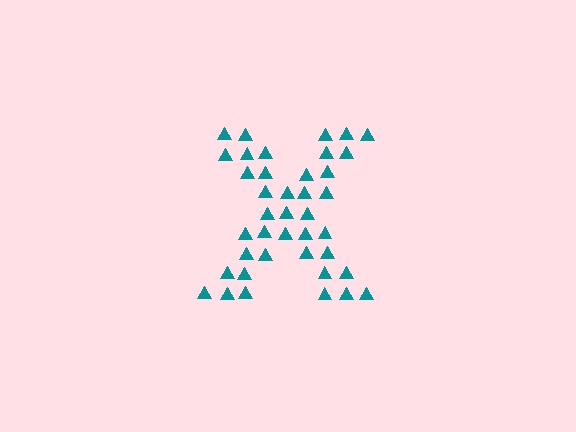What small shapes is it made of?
It is made of small triangles.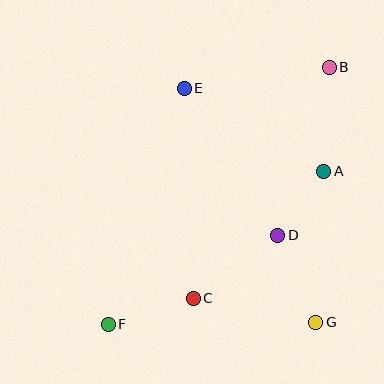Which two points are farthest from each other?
Points B and F are farthest from each other.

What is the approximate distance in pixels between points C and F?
The distance between C and F is approximately 89 pixels.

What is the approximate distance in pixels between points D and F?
The distance between D and F is approximately 191 pixels.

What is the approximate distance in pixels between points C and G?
The distance between C and G is approximately 125 pixels.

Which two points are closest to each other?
Points A and D are closest to each other.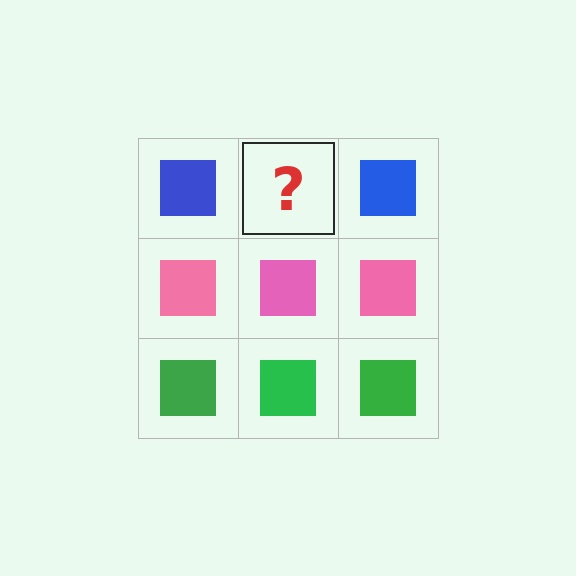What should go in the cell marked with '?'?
The missing cell should contain a blue square.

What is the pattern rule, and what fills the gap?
The rule is that each row has a consistent color. The gap should be filled with a blue square.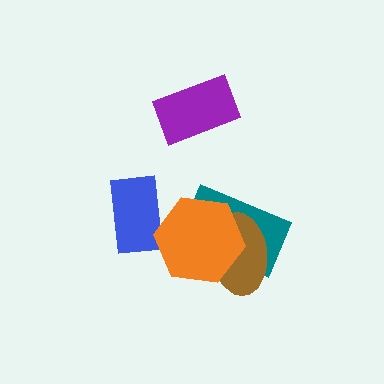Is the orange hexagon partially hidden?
No, no other shape covers it.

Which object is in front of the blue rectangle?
The orange hexagon is in front of the blue rectangle.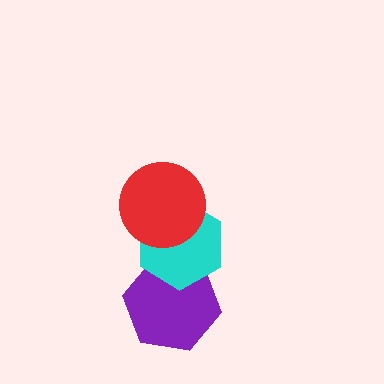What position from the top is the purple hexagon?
The purple hexagon is 3rd from the top.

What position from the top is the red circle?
The red circle is 1st from the top.